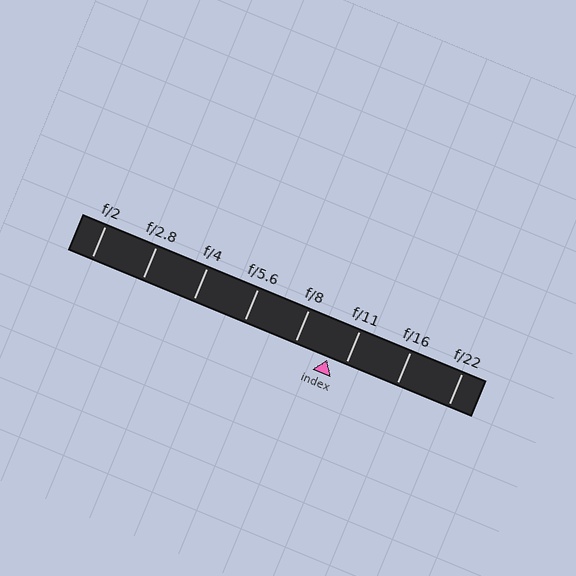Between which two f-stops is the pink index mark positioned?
The index mark is between f/8 and f/11.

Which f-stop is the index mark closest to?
The index mark is closest to f/11.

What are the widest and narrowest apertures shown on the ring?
The widest aperture shown is f/2 and the narrowest is f/22.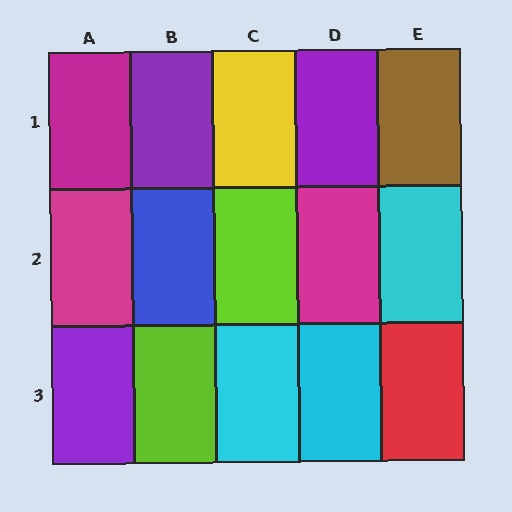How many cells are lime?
2 cells are lime.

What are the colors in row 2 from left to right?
Magenta, blue, lime, magenta, cyan.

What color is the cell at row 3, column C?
Cyan.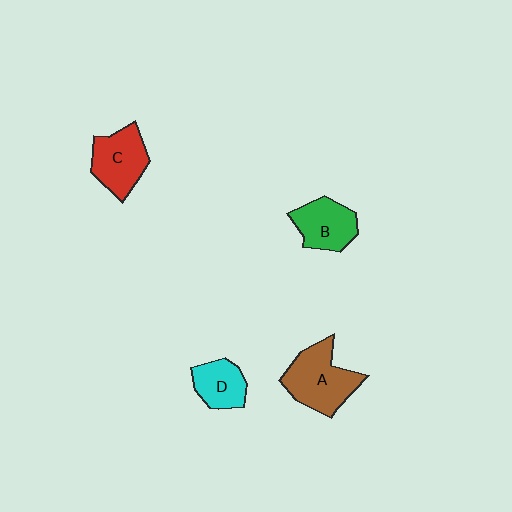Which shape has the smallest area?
Shape D (cyan).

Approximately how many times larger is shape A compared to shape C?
Approximately 1.2 times.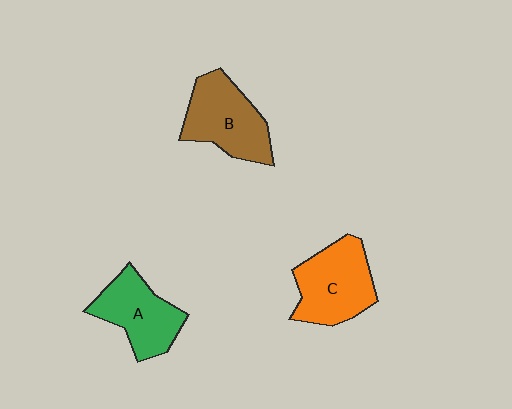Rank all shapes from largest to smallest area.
From largest to smallest: C (orange), B (brown), A (green).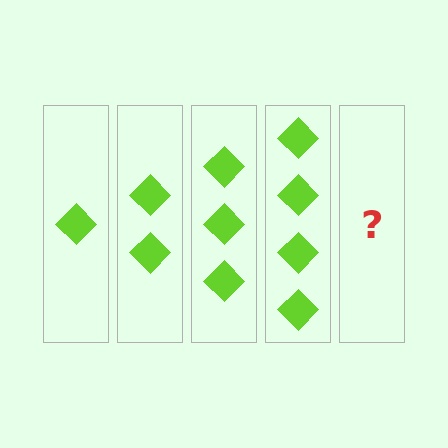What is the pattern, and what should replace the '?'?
The pattern is that each step adds one more diamond. The '?' should be 5 diamonds.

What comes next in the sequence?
The next element should be 5 diamonds.